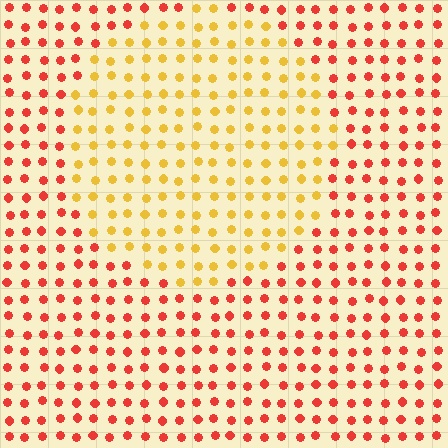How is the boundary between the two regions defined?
The boundary is defined purely by a slight shift in hue (about 44 degrees). Spacing, size, and orientation are identical on both sides.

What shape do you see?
I see a circle.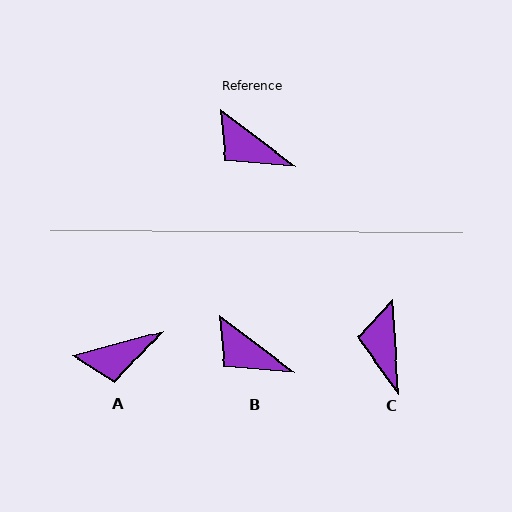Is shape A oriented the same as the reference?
No, it is off by about 53 degrees.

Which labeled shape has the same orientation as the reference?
B.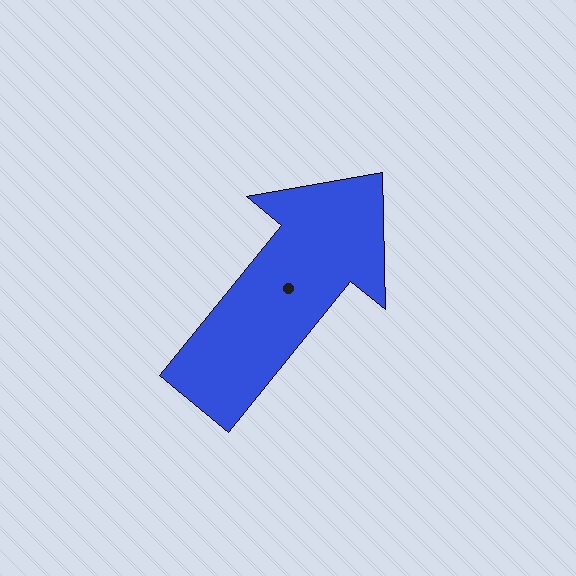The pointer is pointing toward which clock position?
Roughly 1 o'clock.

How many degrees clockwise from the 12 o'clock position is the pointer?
Approximately 39 degrees.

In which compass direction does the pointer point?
Northeast.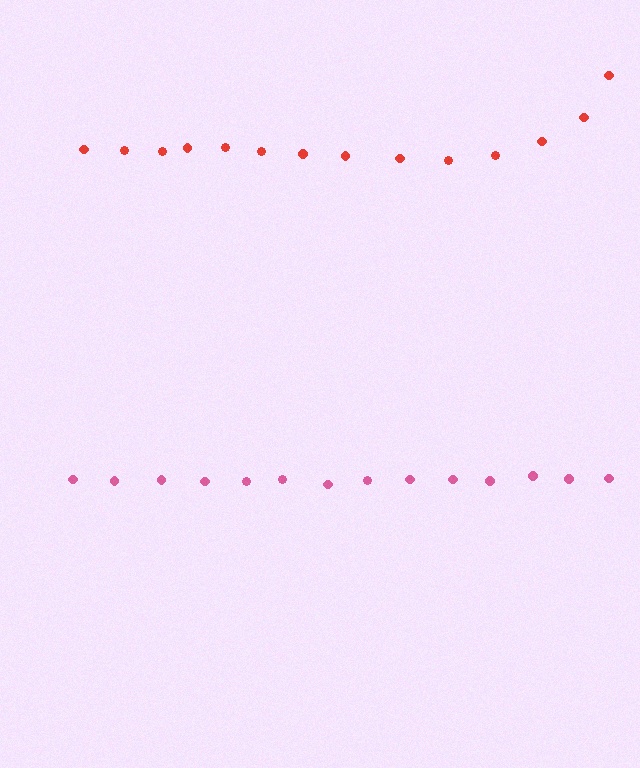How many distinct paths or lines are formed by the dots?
There are 2 distinct paths.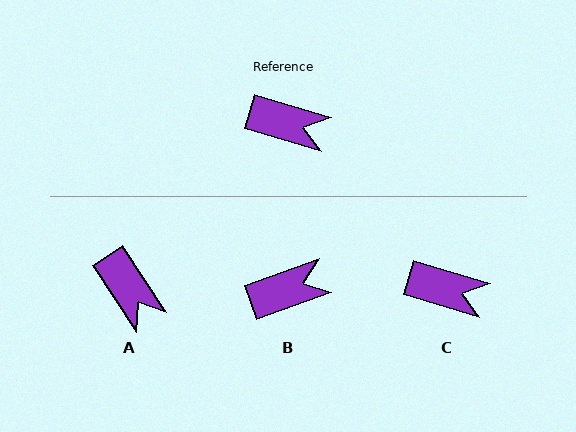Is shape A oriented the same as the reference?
No, it is off by about 40 degrees.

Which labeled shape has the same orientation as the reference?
C.